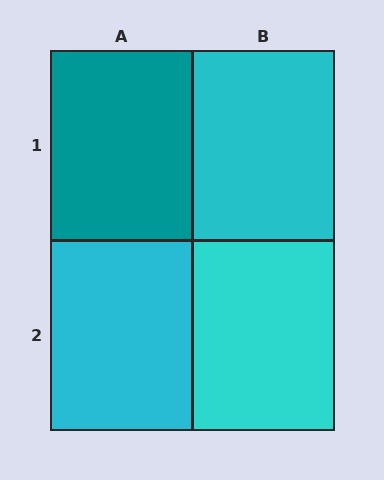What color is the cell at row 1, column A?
Teal.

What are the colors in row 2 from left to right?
Cyan, cyan.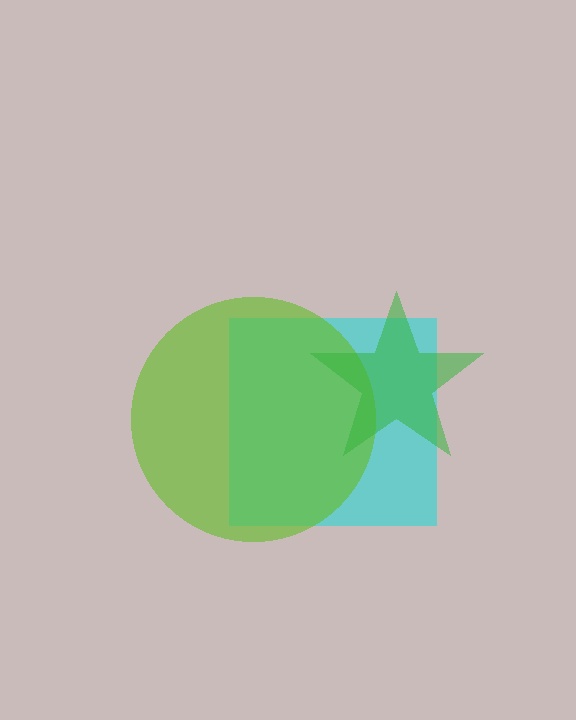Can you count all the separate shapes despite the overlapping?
Yes, there are 3 separate shapes.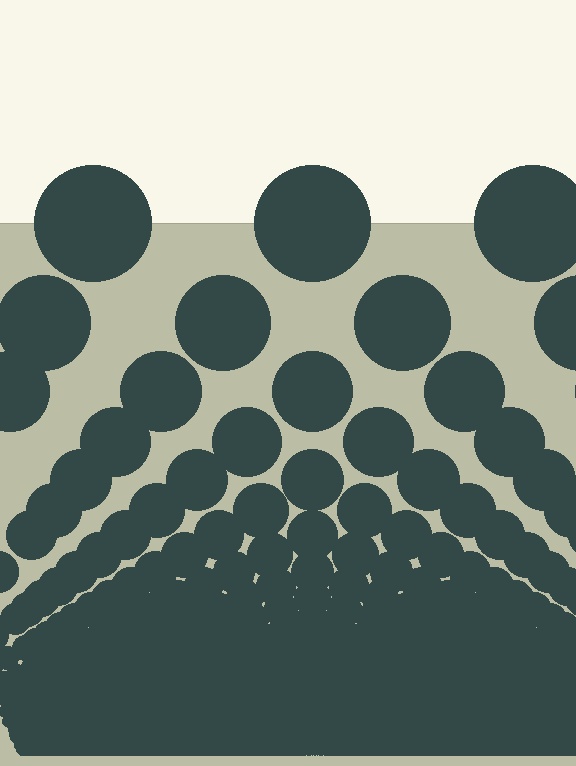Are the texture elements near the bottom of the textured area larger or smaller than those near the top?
Smaller. The gradient is inverted — elements near the bottom are smaller and denser.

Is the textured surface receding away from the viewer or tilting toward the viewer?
The surface appears to tilt toward the viewer. Texture elements get larger and sparser toward the top.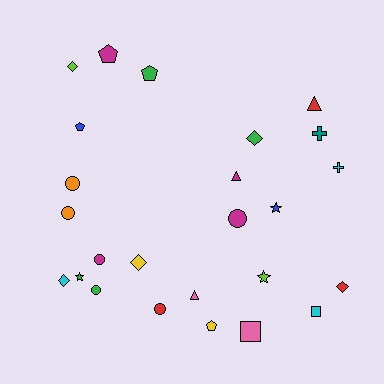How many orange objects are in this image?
There are 2 orange objects.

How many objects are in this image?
There are 25 objects.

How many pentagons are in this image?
There are 4 pentagons.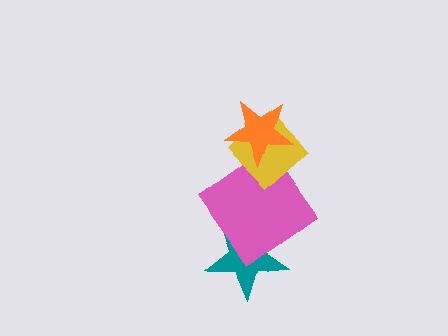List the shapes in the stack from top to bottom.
From top to bottom: the orange star, the yellow diamond, the pink diamond, the teal star.